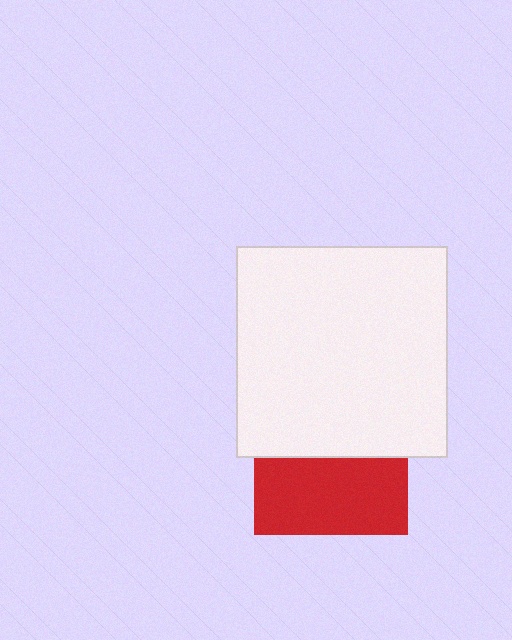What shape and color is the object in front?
The object in front is a white square.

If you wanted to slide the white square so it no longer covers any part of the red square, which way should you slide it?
Slide it up — that is the most direct way to separate the two shapes.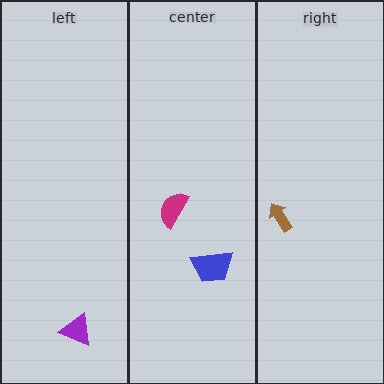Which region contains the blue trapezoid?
The center region.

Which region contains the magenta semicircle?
The center region.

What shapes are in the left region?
The purple triangle.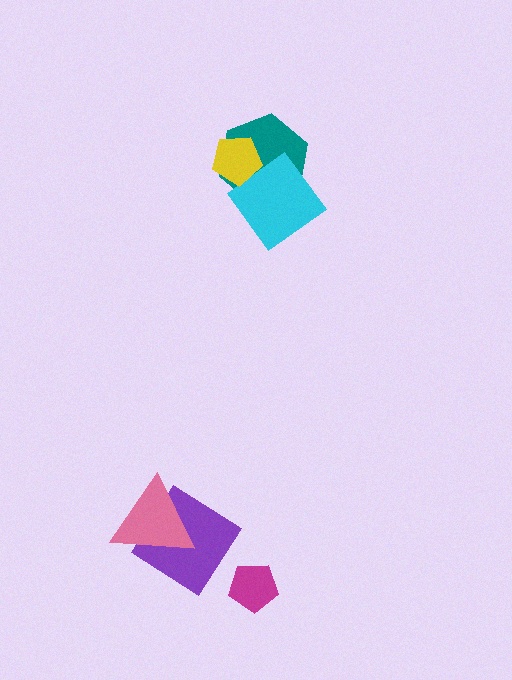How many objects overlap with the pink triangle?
1 object overlaps with the pink triangle.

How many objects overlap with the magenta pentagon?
0 objects overlap with the magenta pentagon.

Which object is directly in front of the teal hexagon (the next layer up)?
The cyan diamond is directly in front of the teal hexagon.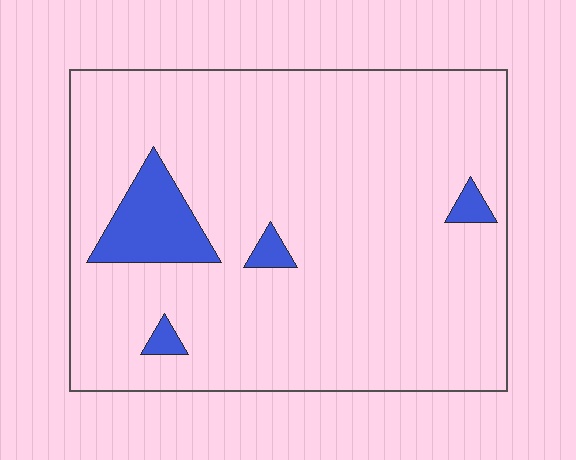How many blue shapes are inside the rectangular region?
4.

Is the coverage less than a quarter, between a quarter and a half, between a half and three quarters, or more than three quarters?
Less than a quarter.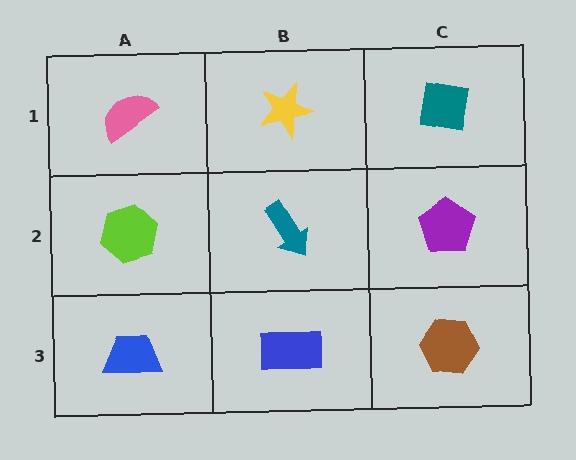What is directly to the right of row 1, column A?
A yellow star.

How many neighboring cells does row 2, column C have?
3.